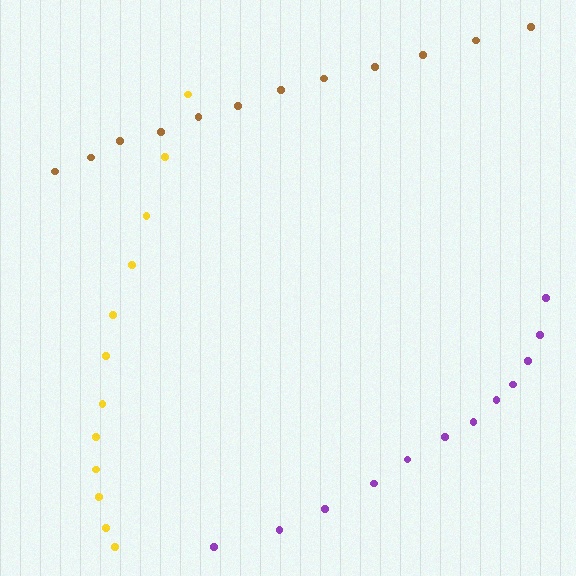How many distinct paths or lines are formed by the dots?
There are 3 distinct paths.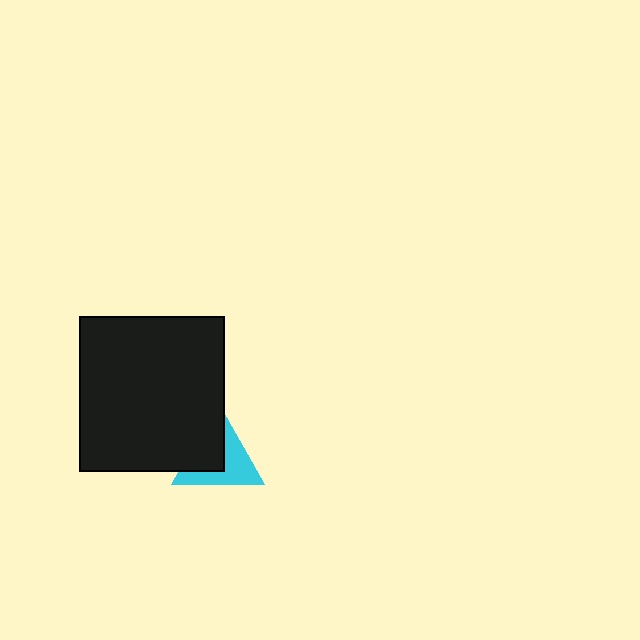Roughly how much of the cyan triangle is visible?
About half of it is visible (roughly 54%).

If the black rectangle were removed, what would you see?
You would see the complete cyan triangle.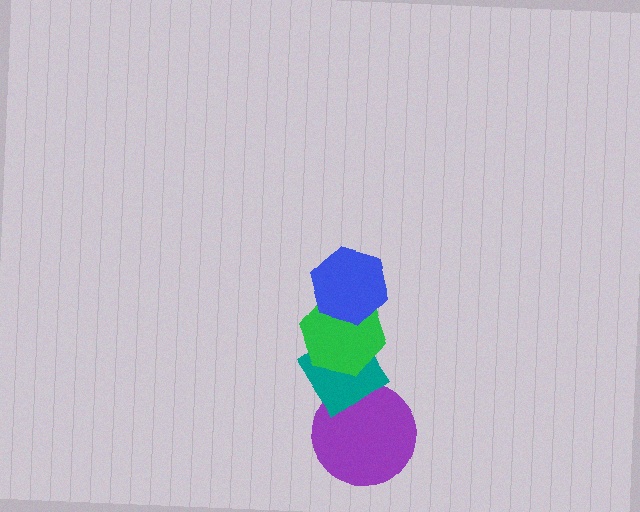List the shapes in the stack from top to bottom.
From top to bottom: the blue hexagon, the green hexagon, the teal diamond, the purple circle.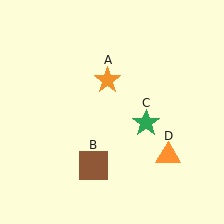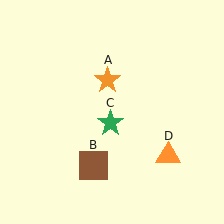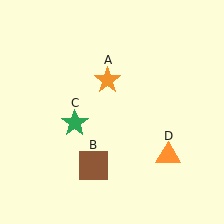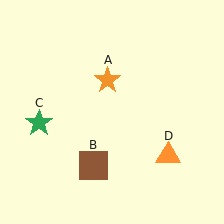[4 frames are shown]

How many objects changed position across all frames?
1 object changed position: green star (object C).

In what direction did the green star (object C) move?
The green star (object C) moved left.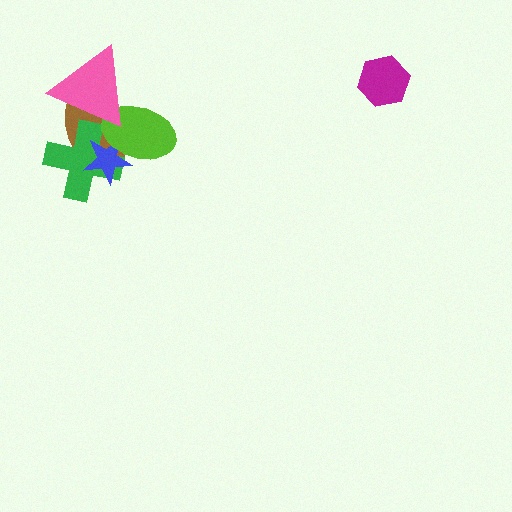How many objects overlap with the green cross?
4 objects overlap with the green cross.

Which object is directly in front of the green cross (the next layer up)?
The blue star is directly in front of the green cross.